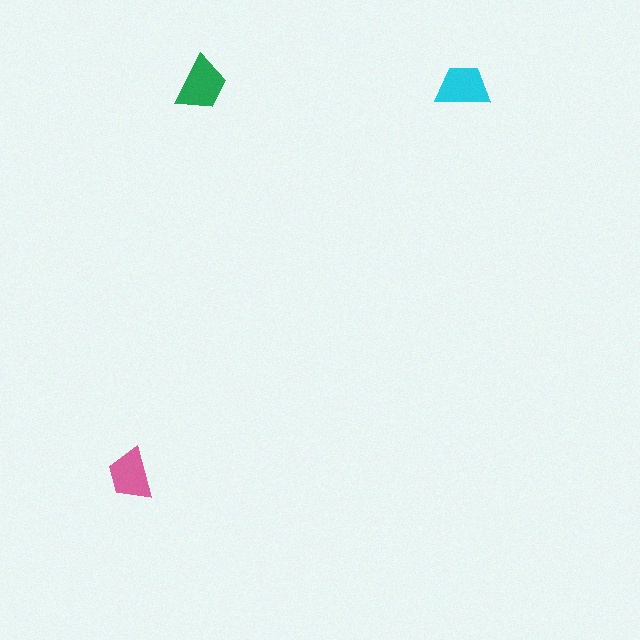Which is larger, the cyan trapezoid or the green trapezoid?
The green one.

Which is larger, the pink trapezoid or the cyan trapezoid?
The cyan one.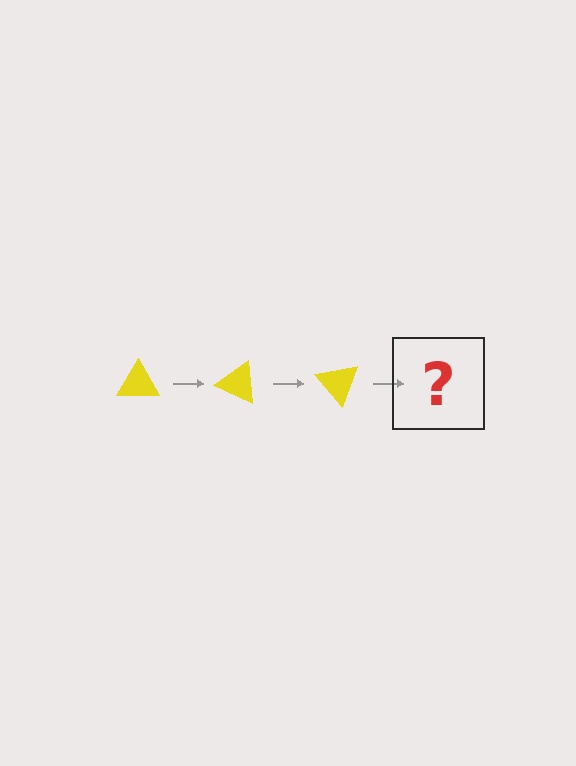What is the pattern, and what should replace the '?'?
The pattern is that the triangle rotates 25 degrees each step. The '?' should be a yellow triangle rotated 75 degrees.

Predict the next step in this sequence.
The next step is a yellow triangle rotated 75 degrees.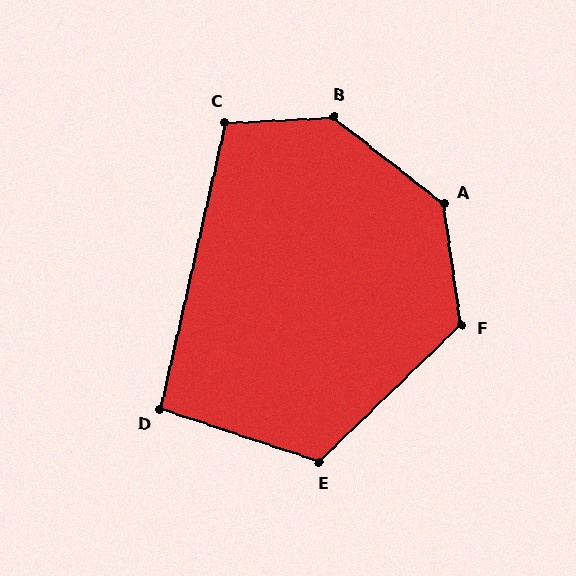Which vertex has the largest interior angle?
B, at approximately 139 degrees.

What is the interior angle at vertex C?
Approximately 106 degrees (obtuse).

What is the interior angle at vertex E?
Approximately 118 degrees (obtuse).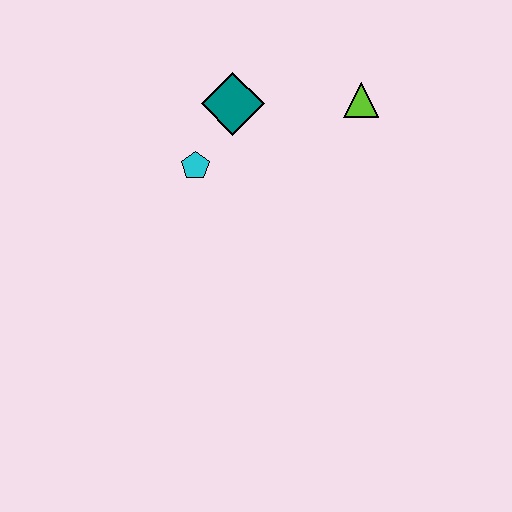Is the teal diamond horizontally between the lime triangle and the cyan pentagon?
Yes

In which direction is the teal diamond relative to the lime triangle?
The teal diamond is to the left of the lime triangle.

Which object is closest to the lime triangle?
The teal diamond is closest to the lime triangle.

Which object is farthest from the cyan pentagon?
The lime triangle is farthest from the cyan pentagon.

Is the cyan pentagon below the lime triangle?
Yes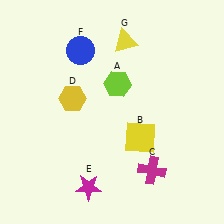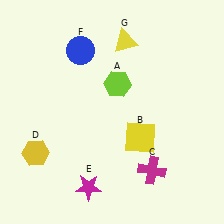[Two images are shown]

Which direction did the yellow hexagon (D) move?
The yellow hexagon (D) moved down.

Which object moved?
The yellow hexagon (D) moved down.